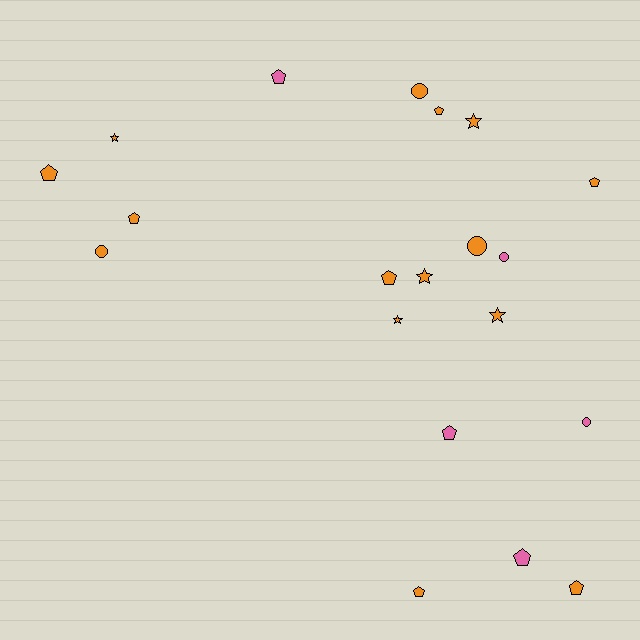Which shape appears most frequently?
Pentagon, with 10 objects.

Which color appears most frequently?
Orange, with 15 objects.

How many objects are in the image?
There are 20 objects.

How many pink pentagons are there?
There are 3 pink pentagons.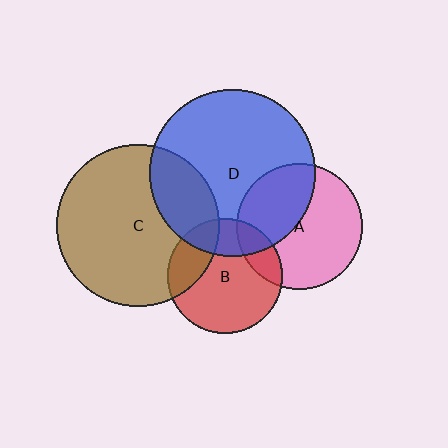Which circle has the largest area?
Circle D (blue).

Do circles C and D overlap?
Yes.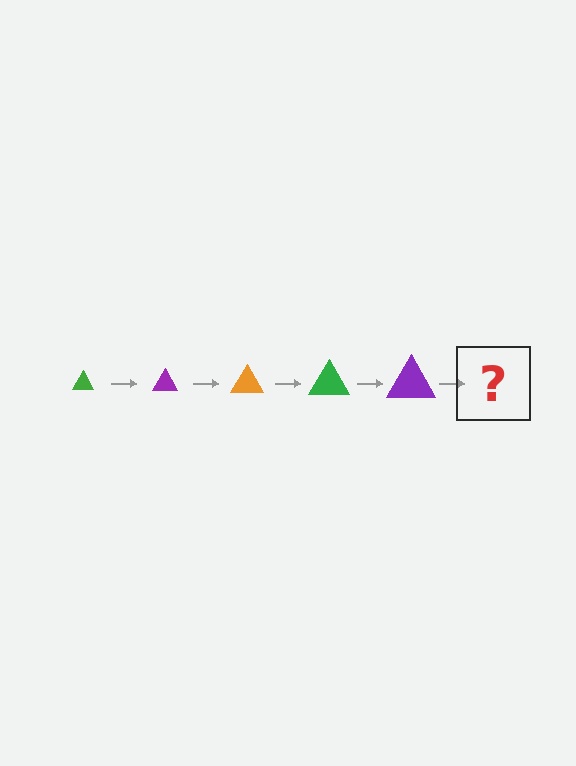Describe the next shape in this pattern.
It should be an orange triangle, larger than the previous one.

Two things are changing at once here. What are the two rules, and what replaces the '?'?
The two rules are that the triangle grows larger each step and the color cycles through green, purple, and orange. The '?' should be an orange triangle, larger than the previous one.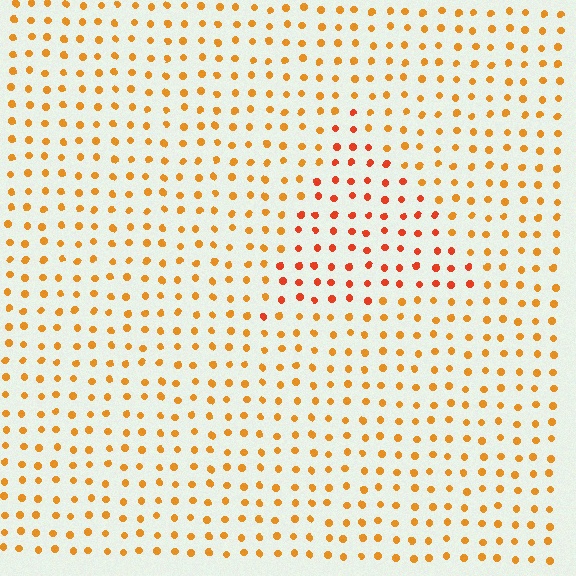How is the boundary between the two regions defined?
The boundary is defined purely by a slight shift in hue (about 26 degrees). Spacing, size, and orientation are identical on both sides.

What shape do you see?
I see a triangle.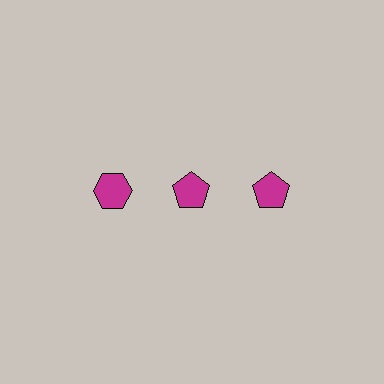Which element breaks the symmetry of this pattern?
The magenta hexagon in the top row, leftmost column breaks the symmetry. All other shapes are magenta pentagons.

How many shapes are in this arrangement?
There are 3 shapes arranged in a grid pattern.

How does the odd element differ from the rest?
It has a different shape: hexagon instead of pentagon.